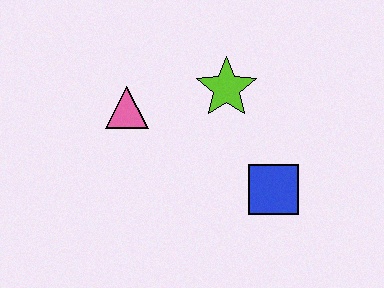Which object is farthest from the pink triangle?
The blue square is farthest from the pink triangle.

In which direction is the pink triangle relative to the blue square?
The pink triangle is to the left of the blue square.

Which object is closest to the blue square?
The lime star is closest to the blue square.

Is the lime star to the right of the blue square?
No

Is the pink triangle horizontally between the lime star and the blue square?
No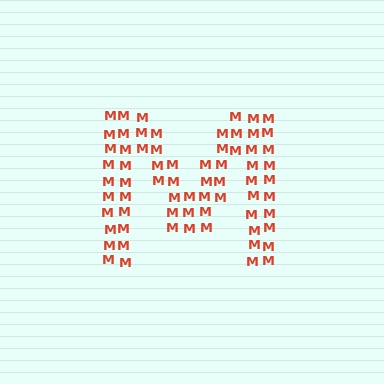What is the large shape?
The large shape is the letter M.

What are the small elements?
The small elements are letter M's.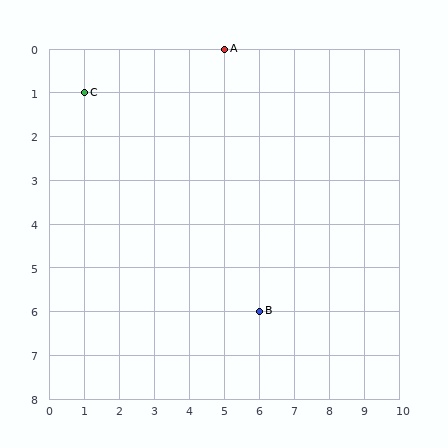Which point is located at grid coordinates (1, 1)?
Point C is at (1, 1).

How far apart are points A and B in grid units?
Points A and B are 1 column and 6 rows apart (about 6.1 grid units diagonally).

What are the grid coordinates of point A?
Point A is at grid coordinates (5, 0).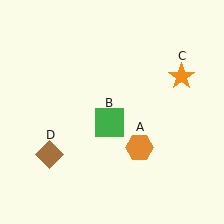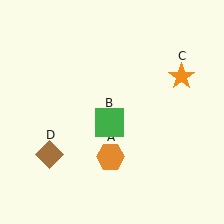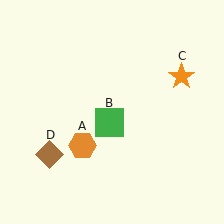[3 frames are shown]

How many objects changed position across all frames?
1 object changed position: orange hexagon (object A).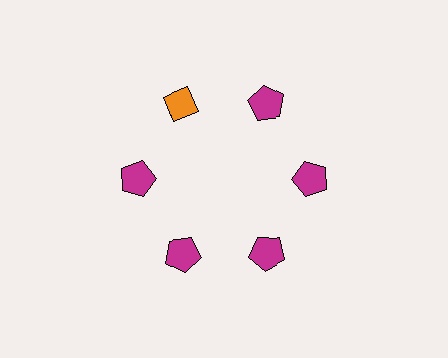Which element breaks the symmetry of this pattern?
The orange diamond at roughly the 11 o'clock position breaks the symmetry. All other shapes are magenta pentagons.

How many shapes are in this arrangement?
There are 6 shapes arranged in a ring pattern.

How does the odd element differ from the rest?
It differs in both color (orange instead of magenta) and shape (diamond instead of pentagon).